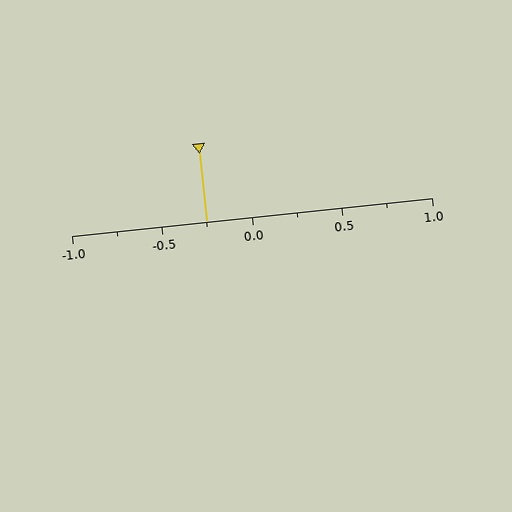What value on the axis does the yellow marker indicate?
The marker indicates approximately -0.25.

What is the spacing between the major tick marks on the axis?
The major ticks are spaced 0.5 apart.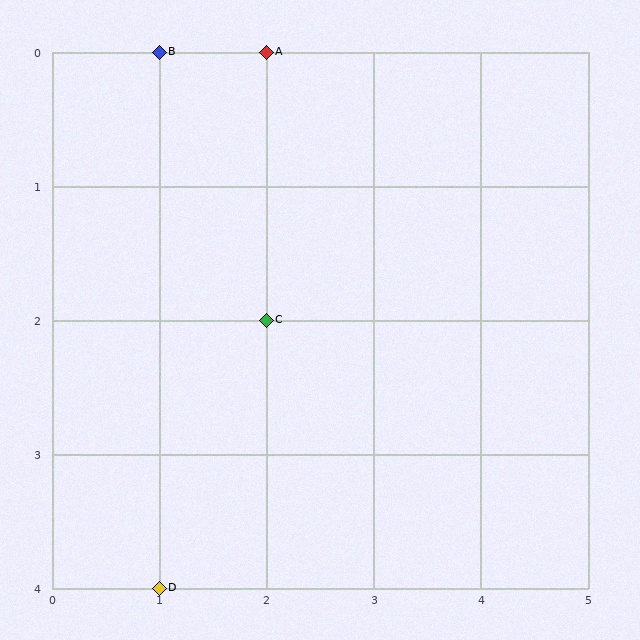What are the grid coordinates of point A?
Point A is at grid coordinates (2, 0).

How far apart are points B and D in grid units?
Points B and D are 4 rows apart.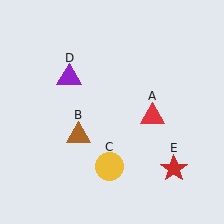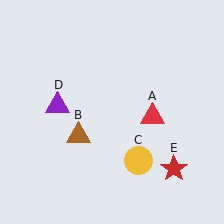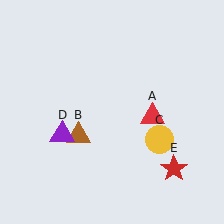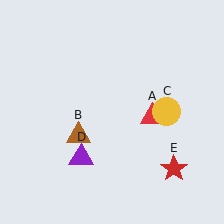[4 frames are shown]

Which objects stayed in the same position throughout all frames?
Red triangle (object A) and brown triangle (object B) and red star (object E) remained stationary.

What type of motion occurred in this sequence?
The yellow circle (object C), purple triangle (object D) rotated counterclockwise around the center of the scene.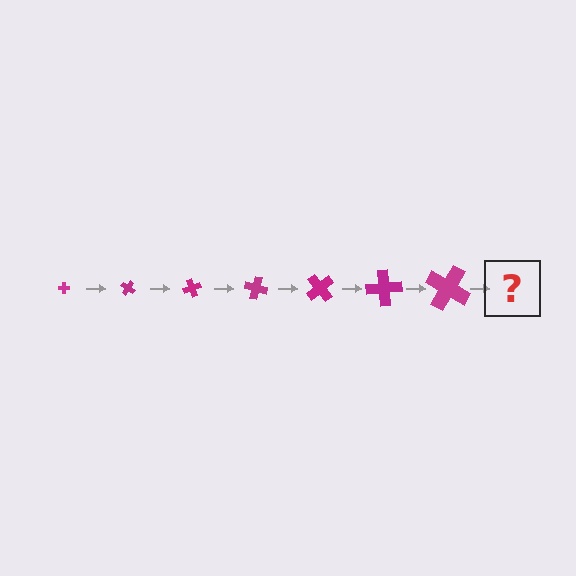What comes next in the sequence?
The next element should be a cross, larger than the previous one and rotated 245 degrees from the start.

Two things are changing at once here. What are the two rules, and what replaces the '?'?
The two rules are that the cross grows larger each step and it rotates 35 degrees each step. The '?' should be a cross, larger than the previous one and rotated 245 degrees from the start.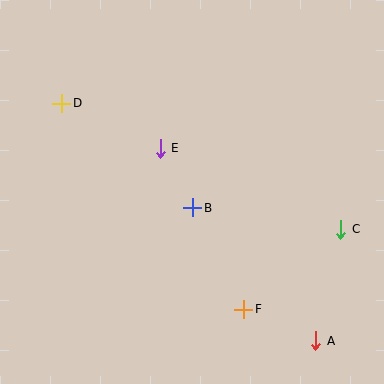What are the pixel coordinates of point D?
Point D is at (62, 103).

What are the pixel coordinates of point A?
Point A is at (316, 341).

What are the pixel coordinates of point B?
Point B is at (193, 208).